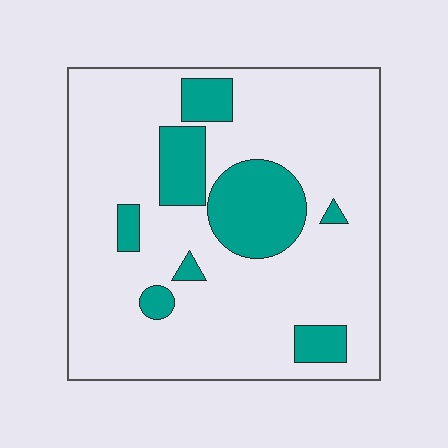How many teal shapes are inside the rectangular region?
8.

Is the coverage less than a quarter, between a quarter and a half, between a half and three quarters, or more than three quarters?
Less than a quarter.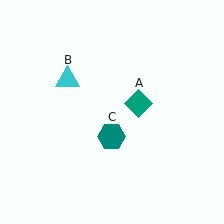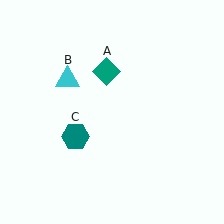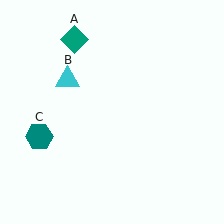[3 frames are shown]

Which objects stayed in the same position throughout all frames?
Cyan triangle (object B) remained stationary.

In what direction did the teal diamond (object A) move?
The teal diamond (object A) moved up and to the left.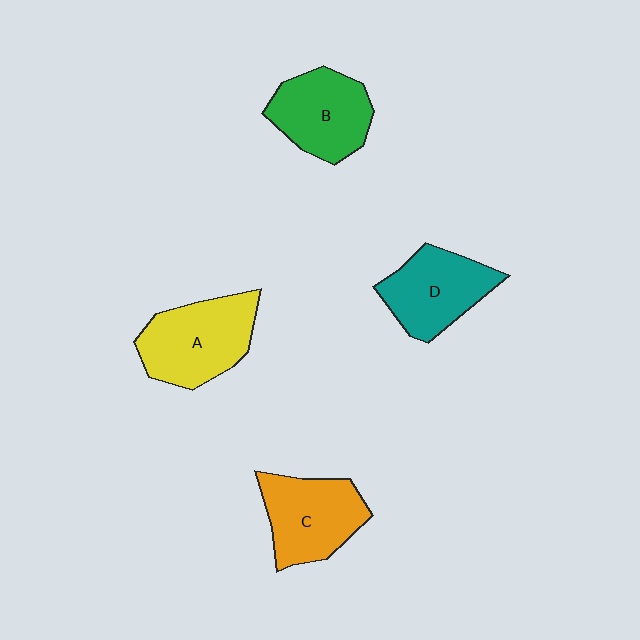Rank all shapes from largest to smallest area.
From largest to smallest: A (yellow), C (orange), B (green), D (teal).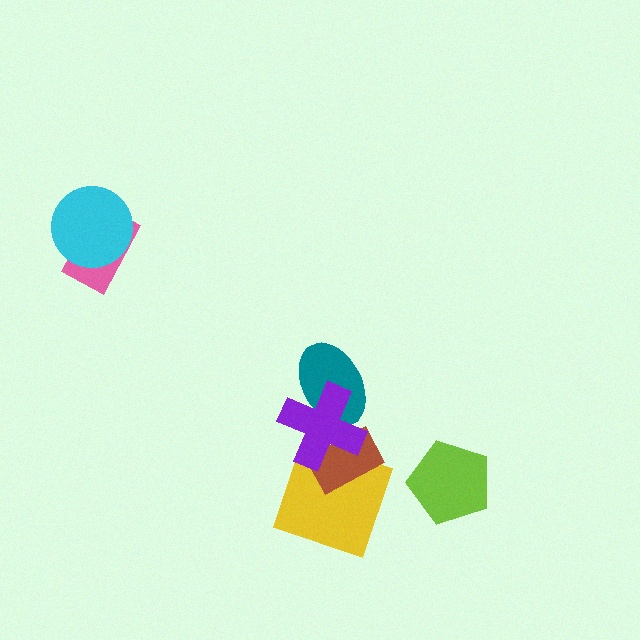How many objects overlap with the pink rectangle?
1 object overlaps with the pink rectangle.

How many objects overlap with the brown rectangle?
2 objects overlap with the brown rectangle.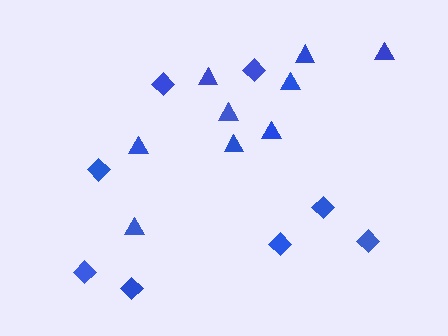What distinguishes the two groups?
There are 2 groups: one group of diamonds (8) and one group of triangles (9).